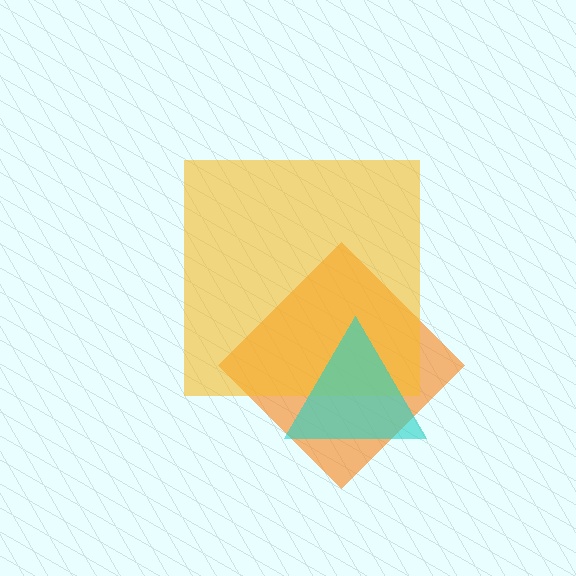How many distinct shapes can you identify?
There are 3 distinct shapes: an orange diamond, a yellow square, a cyan triangle.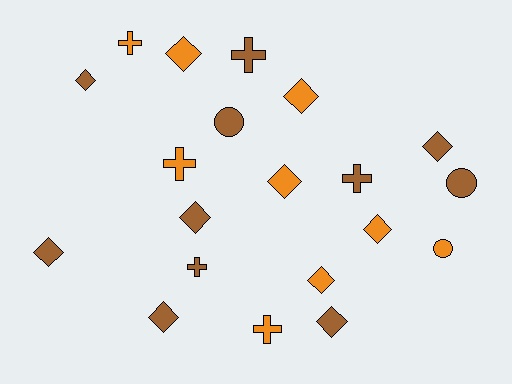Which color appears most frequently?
Brown, with 11 objects.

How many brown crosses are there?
There are 3 brown crosses.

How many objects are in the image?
There are 20 objects.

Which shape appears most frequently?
Diamond, with 11 objects.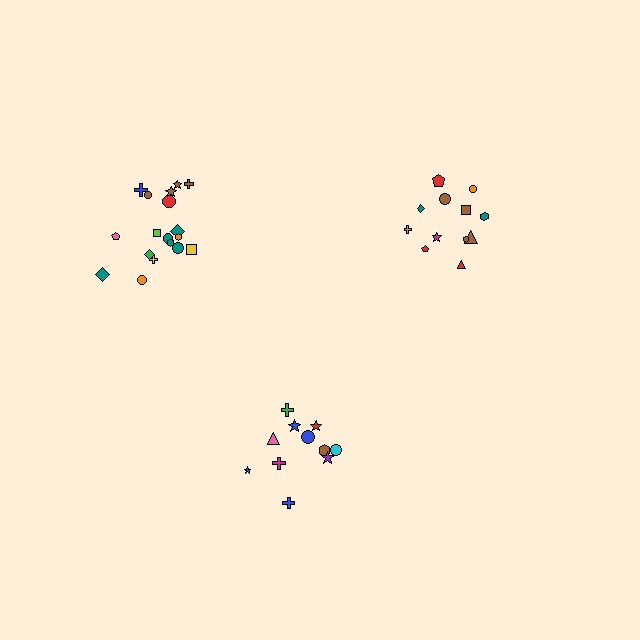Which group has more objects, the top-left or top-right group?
The top-left group.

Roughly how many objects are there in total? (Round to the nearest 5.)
Roughly 40 objects in total.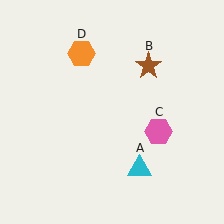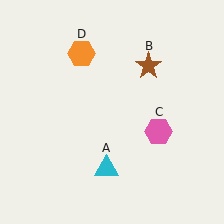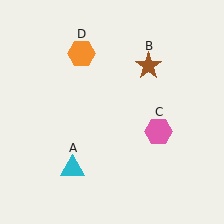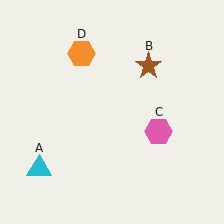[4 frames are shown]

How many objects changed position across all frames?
1 object changed position: cyan triangle (object A).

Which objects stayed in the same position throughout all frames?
Brown star (object B) and pink hexagon (object C) and orange hexagon (object D) remained stationary.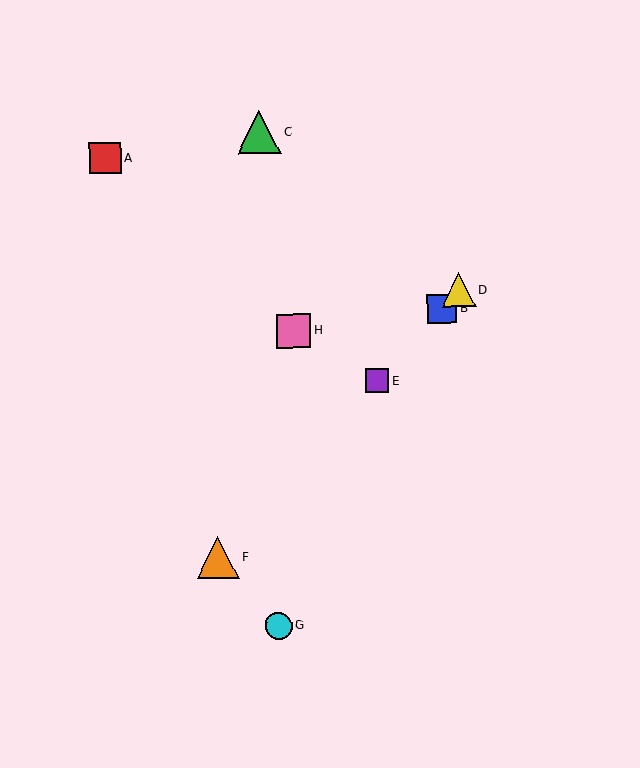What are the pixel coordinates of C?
Object C is at (259, 132).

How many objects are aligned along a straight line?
4 objects (B, D, E, F) are aligned along a straight line.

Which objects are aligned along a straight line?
Objects B, D, E, F are aligned along a straight line.